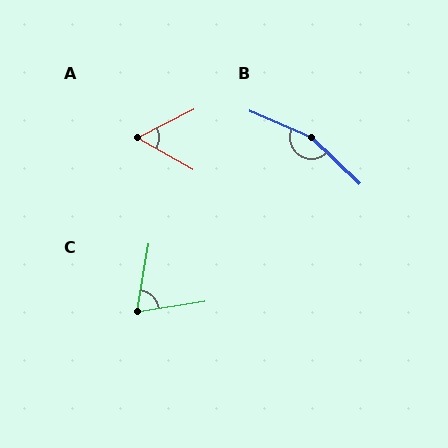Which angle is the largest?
B, at approximately 160 degrees.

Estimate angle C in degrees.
Approximately 71 degrees.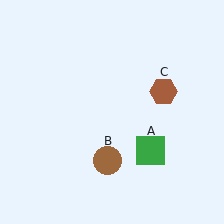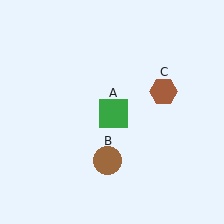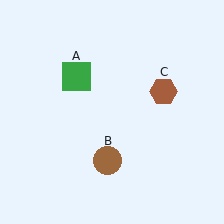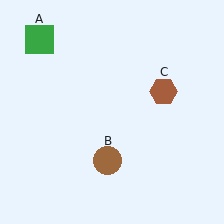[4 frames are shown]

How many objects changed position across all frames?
1 object changed position: green square (object A).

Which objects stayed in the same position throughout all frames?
Brown circle (object B) and brown hexagon (object C) remained stationary.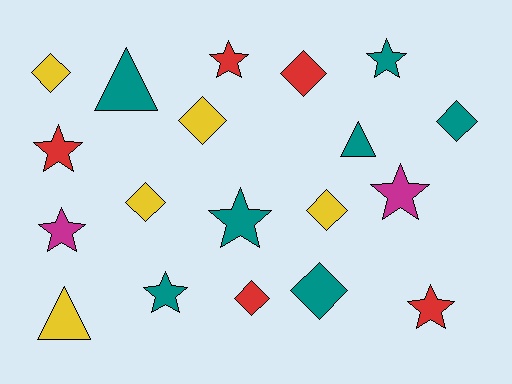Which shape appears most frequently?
Star, with 8 objects.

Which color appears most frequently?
Teal, with 7 objects.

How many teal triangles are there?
There are 2 teal triangles.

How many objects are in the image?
There are 19 objects.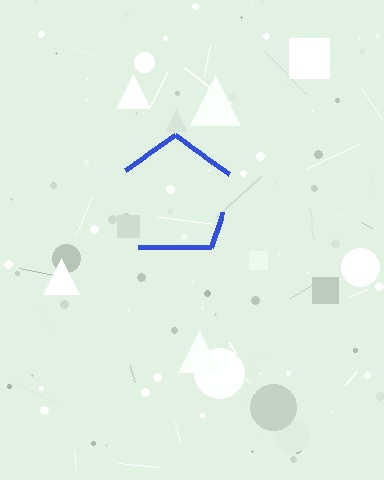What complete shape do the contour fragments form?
The contour fragments form a pentagon.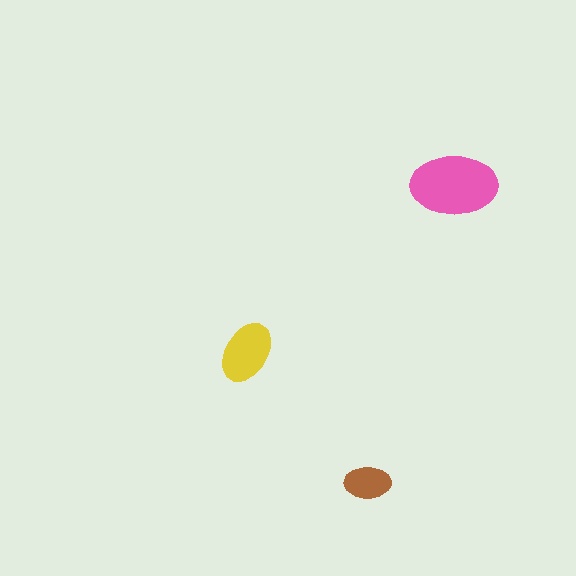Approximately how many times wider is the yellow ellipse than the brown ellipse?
About 1.5 times wider.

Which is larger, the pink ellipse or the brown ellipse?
The pink one.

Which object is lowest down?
The brown ellipse is bottommost.